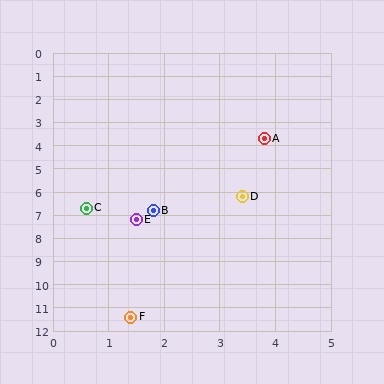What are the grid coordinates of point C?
Point C is at approximately (0.6, 6.7).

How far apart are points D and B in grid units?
Points D and B are about 1.7 grid units apart.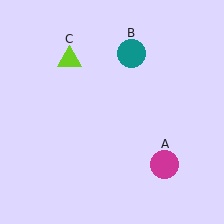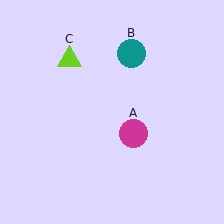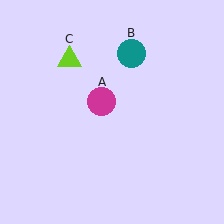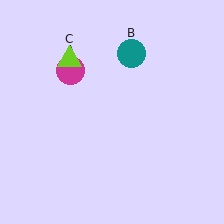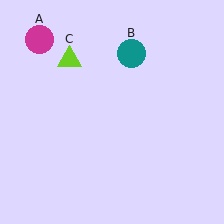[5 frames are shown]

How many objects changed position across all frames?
1 object changed position: magenta circle (object A).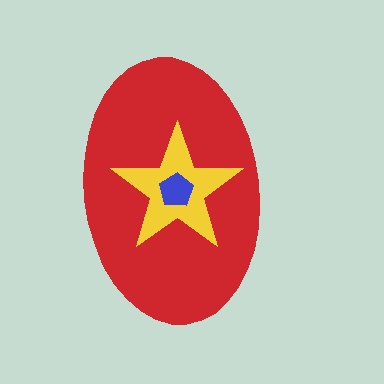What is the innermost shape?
The blue pentagon.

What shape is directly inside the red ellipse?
The yellow star.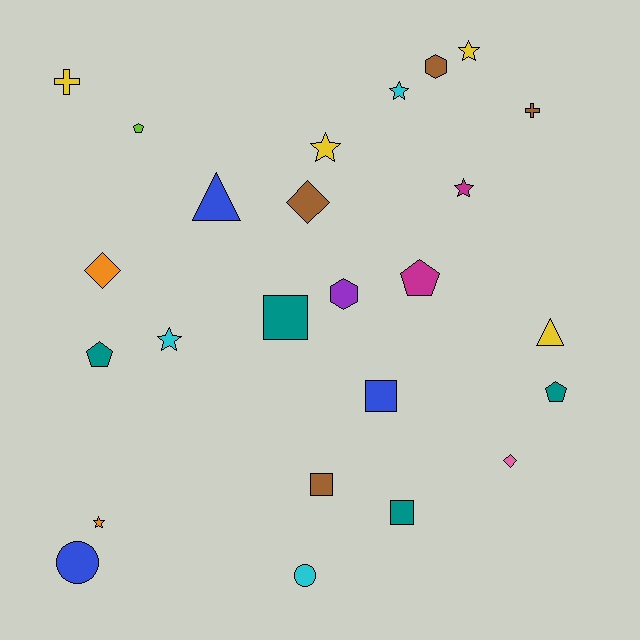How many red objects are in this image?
There are no red objects.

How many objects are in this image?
There are 25 objects.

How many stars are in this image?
There are 6 stars.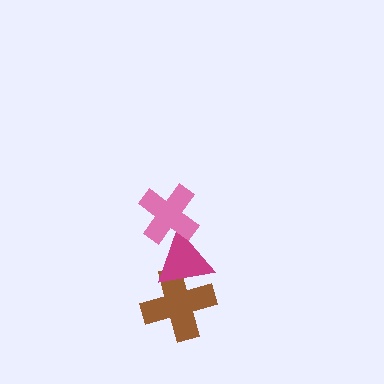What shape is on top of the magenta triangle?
The pink cross is on top of the magenta triangle.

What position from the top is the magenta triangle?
The magenta triangle is 2nd from the top.